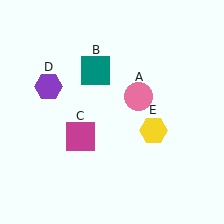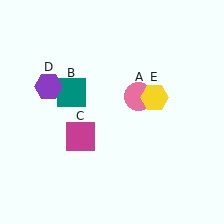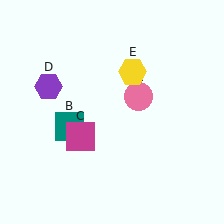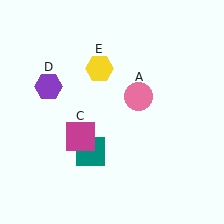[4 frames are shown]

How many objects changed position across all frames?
2 objects changed position: teal square (object B), yellow hexagon (object E).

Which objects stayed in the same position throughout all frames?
Pink circle (object A) and magenta square (object C) and purple hexagon (object D) remained stationary.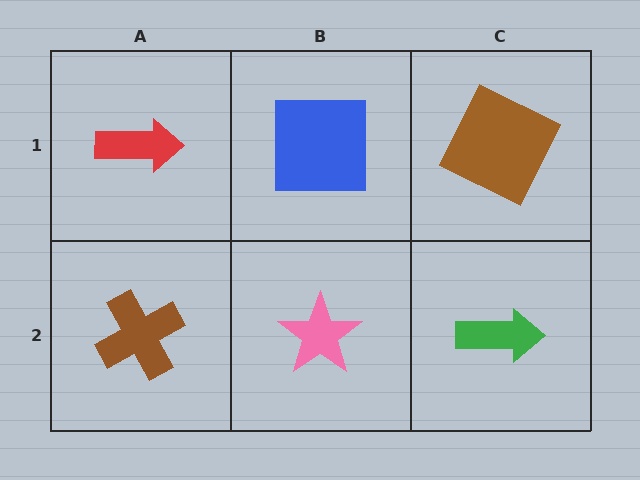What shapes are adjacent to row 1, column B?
A pink star (row 2, column B), a red arrow (row 1, column A), a brown square (row 1, column C).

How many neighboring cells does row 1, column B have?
3.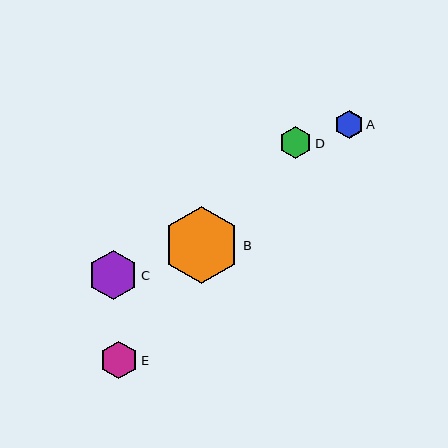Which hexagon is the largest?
Hexagon B is the largest with a size of approximately 77 pixels.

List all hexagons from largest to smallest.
From largest to smallest: B, C, E, D, A.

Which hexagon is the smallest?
Hexagon A is the smallest with a size of approximately 28 pixels.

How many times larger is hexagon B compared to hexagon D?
Hexagon B is approximately 2.4 times the size of hexagon D.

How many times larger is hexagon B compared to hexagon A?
Hexagon B is approximately 2.7 times the size of hexagon A.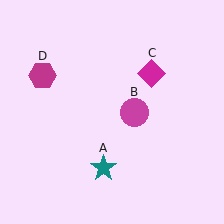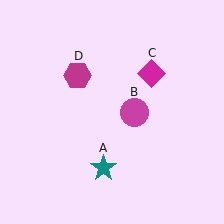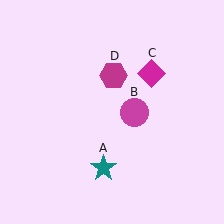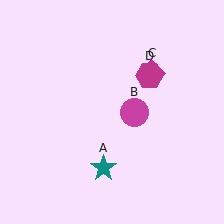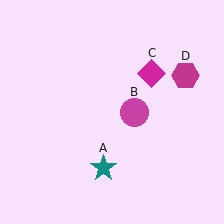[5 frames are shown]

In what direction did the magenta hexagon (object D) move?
The magenta hexagon (object D) moved right.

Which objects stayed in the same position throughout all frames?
Teal star (object A) and magenta circle (object B) and magenta diamond (object C) remained stationary.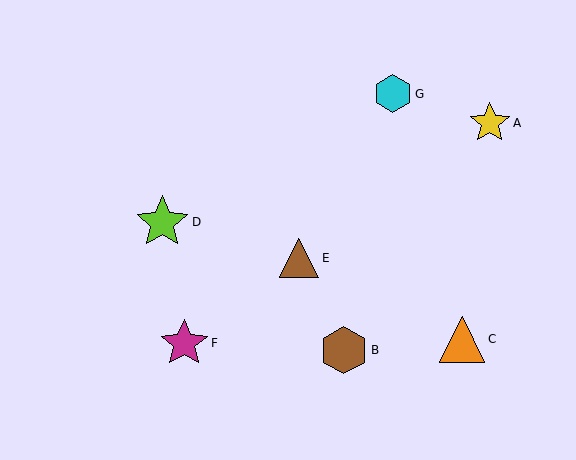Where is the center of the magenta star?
The center of the magenta star is at (184, 343).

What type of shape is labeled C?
Shape C is an orange triangle.